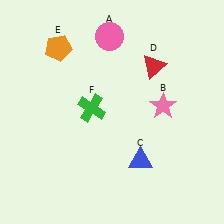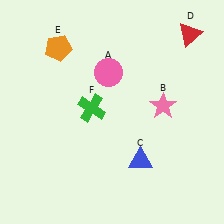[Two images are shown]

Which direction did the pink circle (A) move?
The pink circle (A) moved down.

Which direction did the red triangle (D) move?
The red triangle (D) moved right.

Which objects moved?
The objects that moved are: the pink circle (A), the red triangle (D).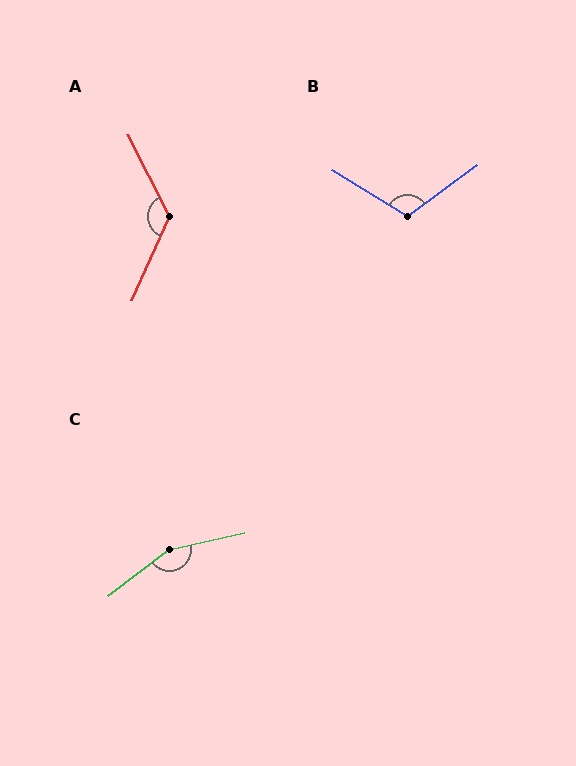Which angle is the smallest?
B, at approximately 112 degrees.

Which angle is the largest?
C, at approximately 155 degrees.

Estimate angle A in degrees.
Approximately 130 degrees.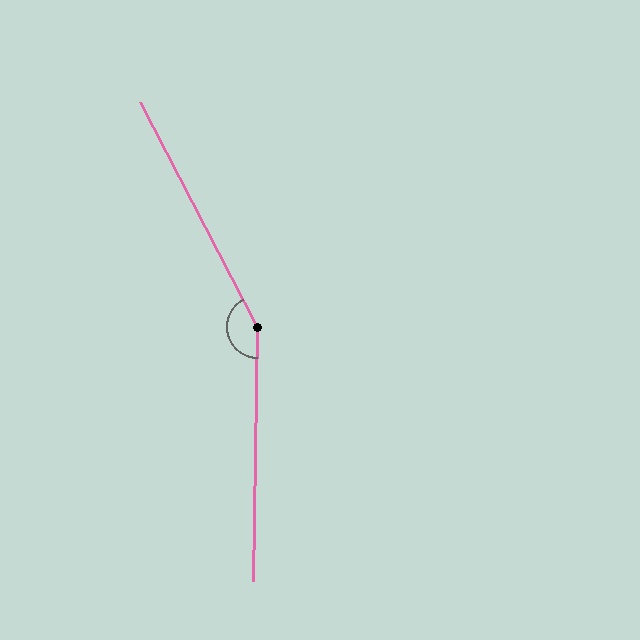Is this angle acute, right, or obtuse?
It is obtuse.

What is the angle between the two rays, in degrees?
Approximately 151 degrees.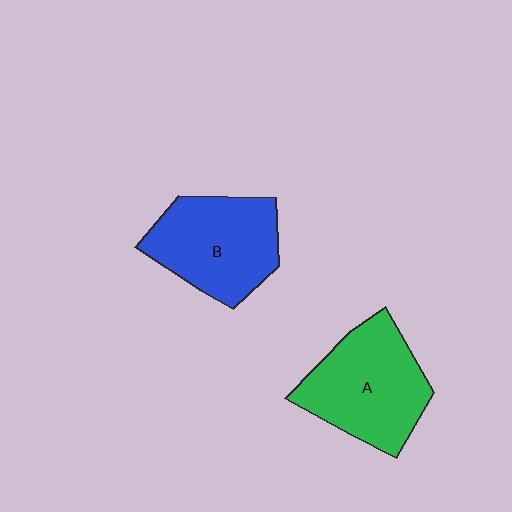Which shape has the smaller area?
Shape B (blue).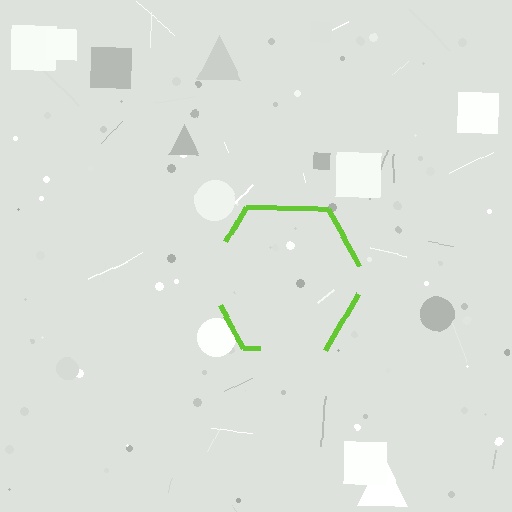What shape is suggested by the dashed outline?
The dashed outline suggests a hexagon.